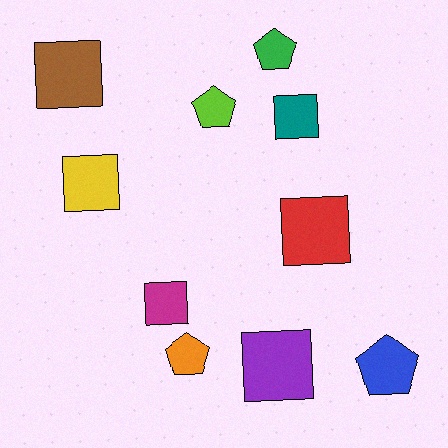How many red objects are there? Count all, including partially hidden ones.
There is 1 red object.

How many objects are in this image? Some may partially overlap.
There are 10 objects.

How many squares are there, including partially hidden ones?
There are 6 squares.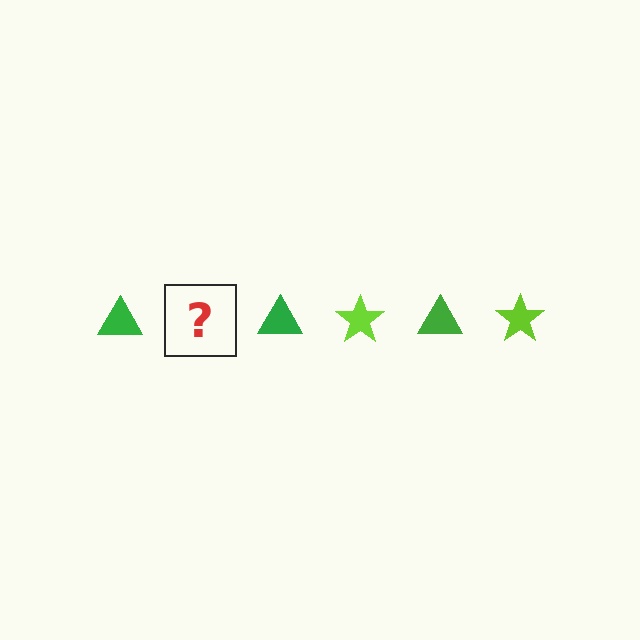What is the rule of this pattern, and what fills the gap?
The rule is that the pattern alternates between green triangle and lime star. The gap should be filled with a lime star.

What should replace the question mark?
The question mark should be replaced with a lime star.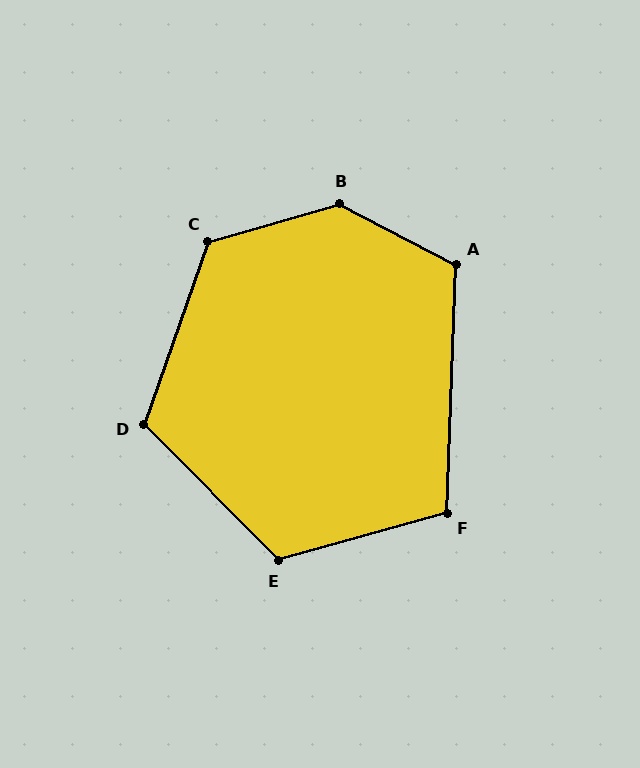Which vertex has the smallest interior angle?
F, at approximately 108 degrees.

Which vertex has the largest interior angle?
B, at approximately 136 degrees.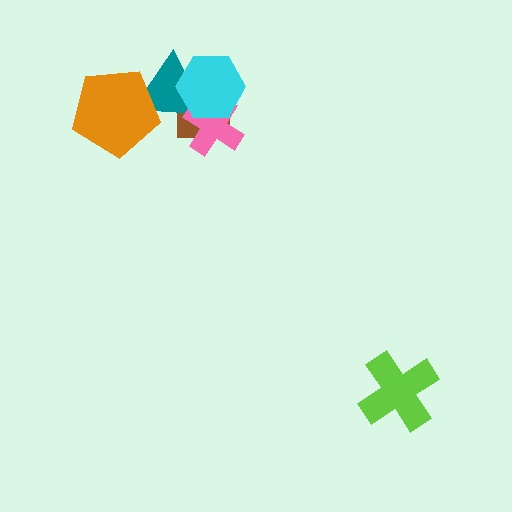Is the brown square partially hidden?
Yes, it is partially covered by another shape.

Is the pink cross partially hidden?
Yes, it is partially covered by another shape.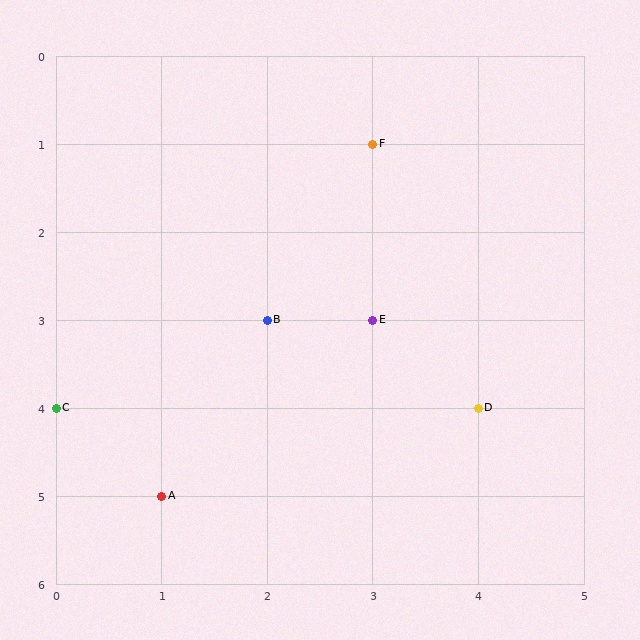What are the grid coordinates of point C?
Point C is at grid coordinates (0, 4).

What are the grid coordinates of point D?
Point D is at grid coordinates (4, 4).